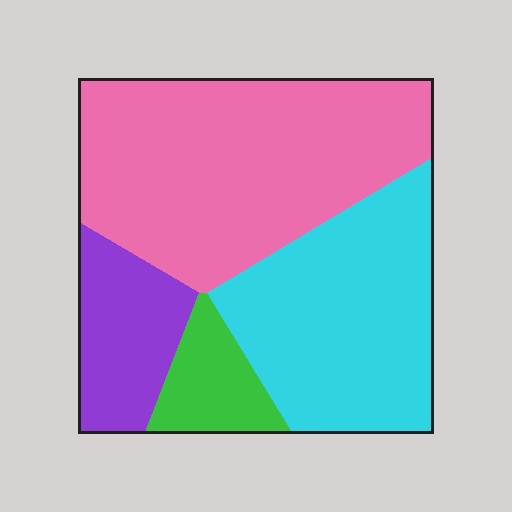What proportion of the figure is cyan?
Cyan covers 33% of the figure.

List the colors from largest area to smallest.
From largest to smallest: pink, cyan, purple, green.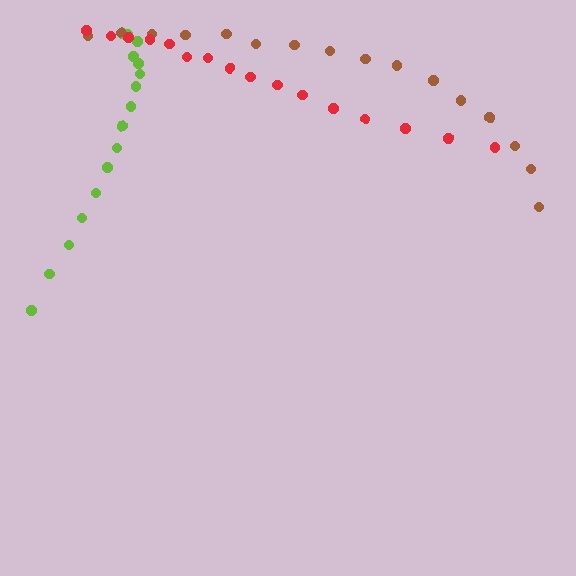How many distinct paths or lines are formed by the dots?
There are 3 distinct paths.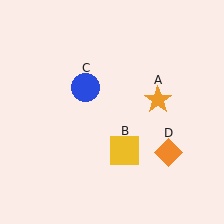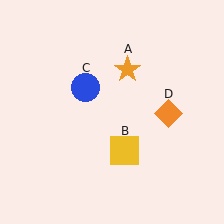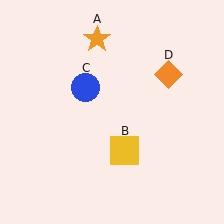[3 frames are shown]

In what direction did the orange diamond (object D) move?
The orange diamond (object D) moved up.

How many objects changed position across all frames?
2 objects changed position: orange star (object A), orange diamond (object D).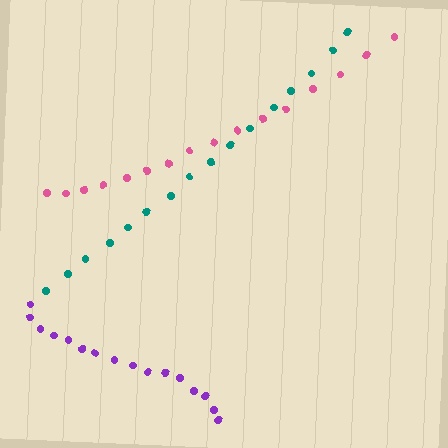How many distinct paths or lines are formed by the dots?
There are 3 distinct paths.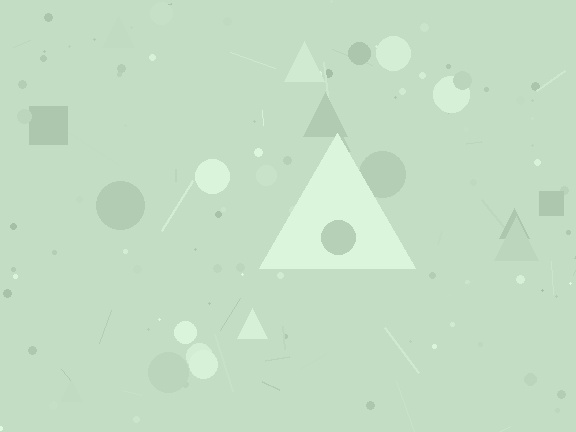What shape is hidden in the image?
A triangle is hidden in the image.